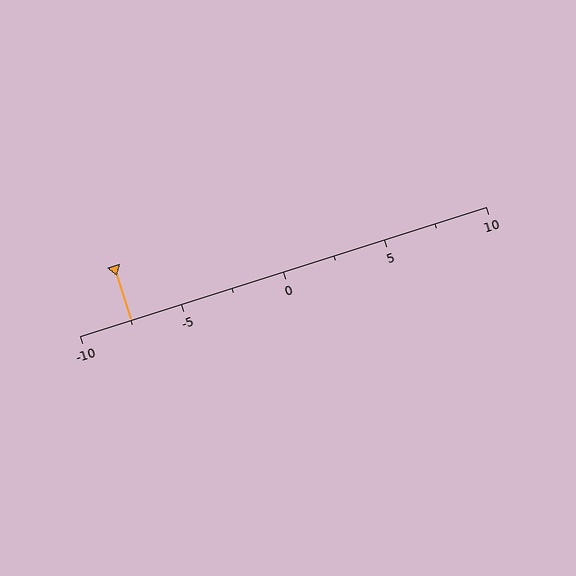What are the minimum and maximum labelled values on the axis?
The axis runs from -10 to 10.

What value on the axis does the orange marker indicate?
The marker indicates approximately -7.5.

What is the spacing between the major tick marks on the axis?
The major ticks are spaced 5 apart.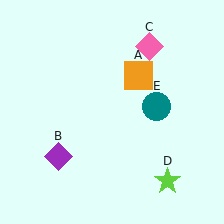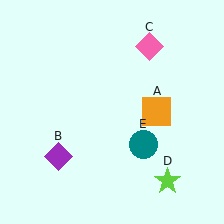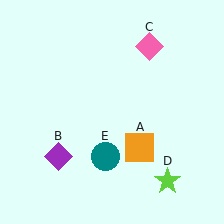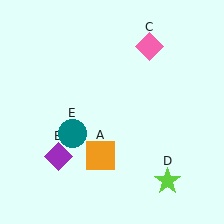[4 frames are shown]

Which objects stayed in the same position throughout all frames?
Purple diamond (object B) and pink diamond (object C) and lime star (object D) remained stationary.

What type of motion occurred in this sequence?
The orange square (object A), teal circle (object E) rotated clockwise around the center of the scene.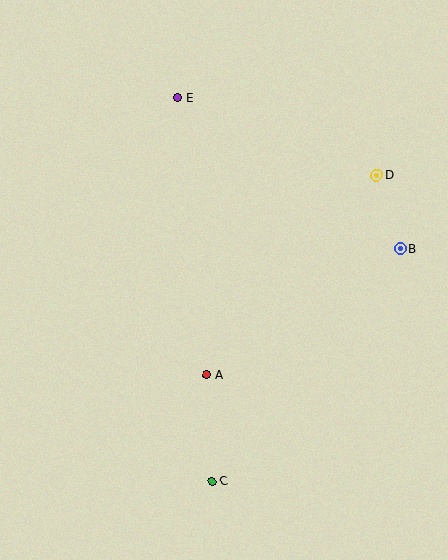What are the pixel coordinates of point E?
Point E is at (178, 98).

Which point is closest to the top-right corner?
Point D is closest to the top-right corner.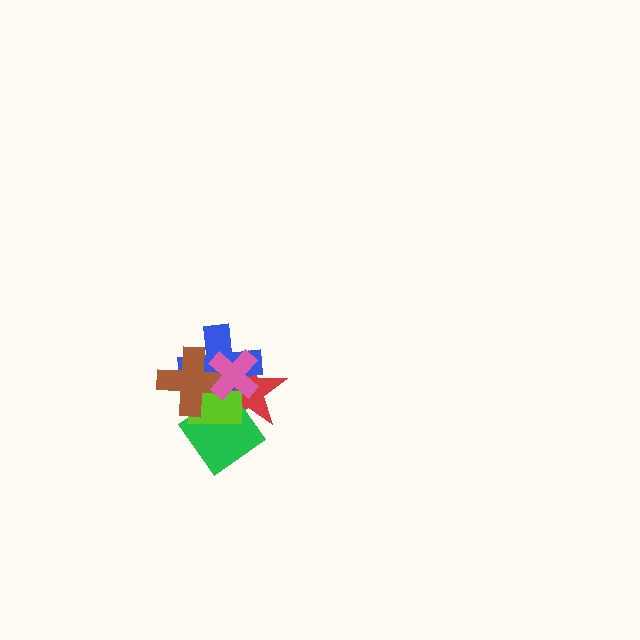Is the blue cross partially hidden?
Yes, it is partially covered by another shape.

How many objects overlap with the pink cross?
5 objects overlap with the pink cross.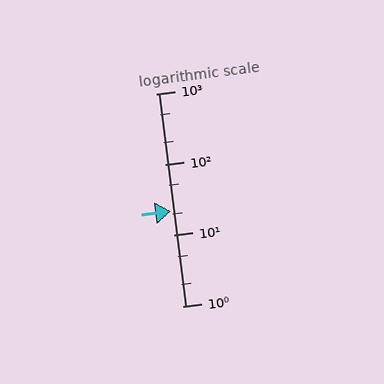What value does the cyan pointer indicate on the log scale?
The pointer indicates approximately 22.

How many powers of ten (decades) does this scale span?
The scale spans 3 decades, from 1 to 1000.